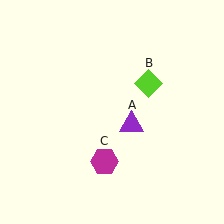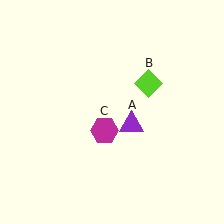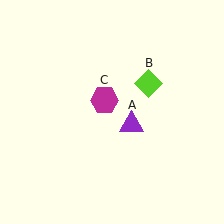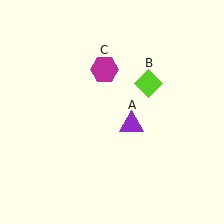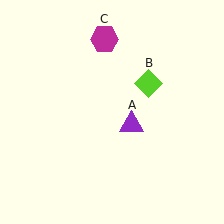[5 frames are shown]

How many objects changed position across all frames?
1 object changed position: magenta hexagon (object C).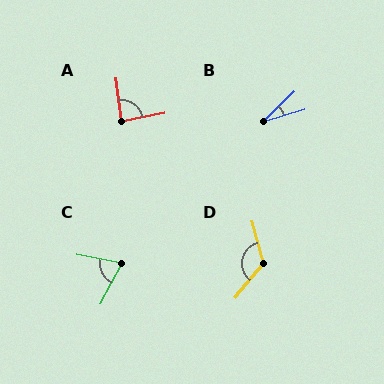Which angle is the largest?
D, at approximately 125 degrees.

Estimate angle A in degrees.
Approximately 87 degrees.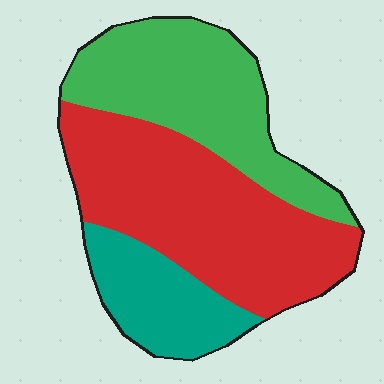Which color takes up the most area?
Red, at roughly 45%.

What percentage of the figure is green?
Green takes up about one third (1/3) of the figure.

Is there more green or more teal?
Green.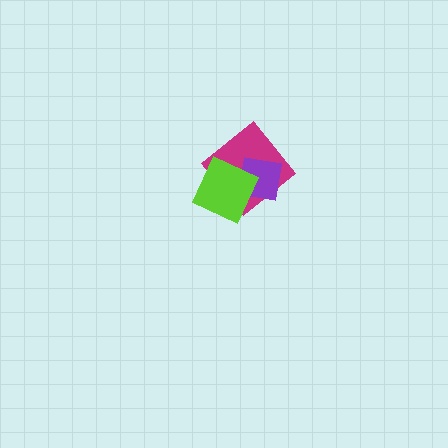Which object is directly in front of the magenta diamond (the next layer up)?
The purple square is directly in front of the magenta diamond.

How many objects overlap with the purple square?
2 objects overlap with the purple square.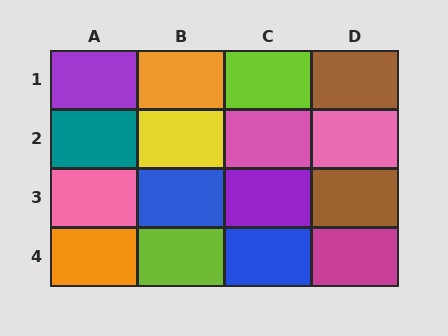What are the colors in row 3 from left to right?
Pink, blue, purple, brown.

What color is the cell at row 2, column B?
Yellow.